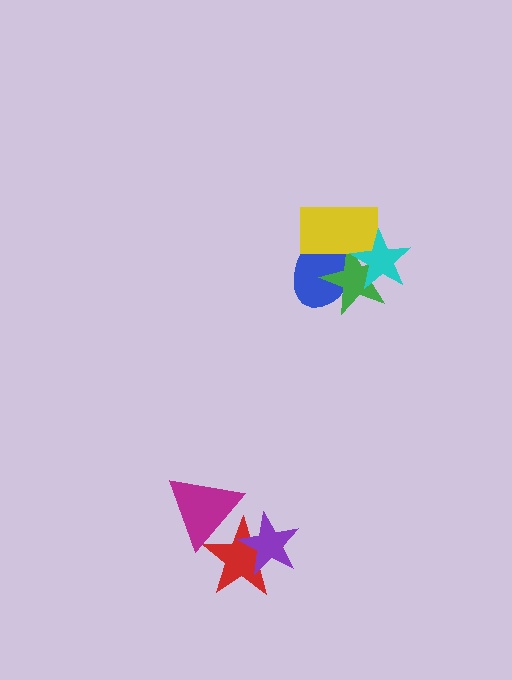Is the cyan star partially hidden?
No, no other shape covers it.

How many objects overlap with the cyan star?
3 objects overlap with the cyan star.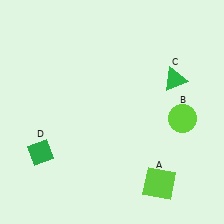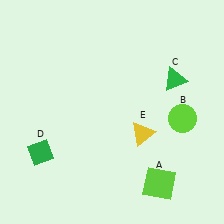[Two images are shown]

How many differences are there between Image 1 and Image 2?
There is 1 difference between the two images.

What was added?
A yellow triangle (E) was added in Image 2.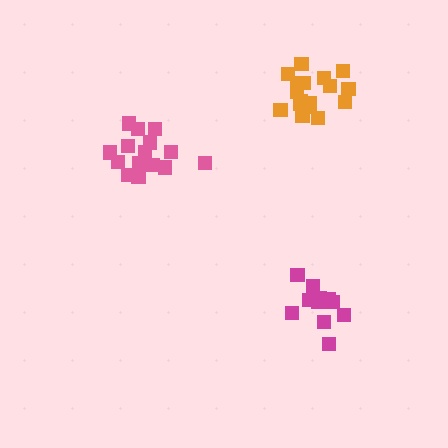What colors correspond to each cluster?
The clusters are colored: pink, magenta, orange.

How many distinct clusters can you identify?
There are 3 distinct clusters.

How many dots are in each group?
Group 1: 16 dots, Group 2: 12 dots, Group 3: 18 dots (46 total).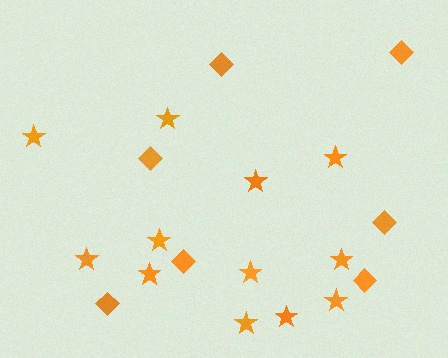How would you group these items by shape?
There are 2 groups: one group of diamonds (7) and one group of stars (12).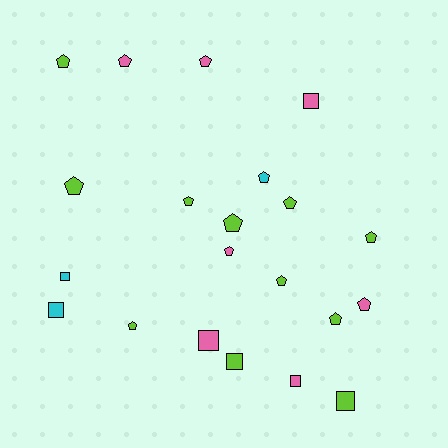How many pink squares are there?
There are 3 pink squares.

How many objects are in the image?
There are 21 objects.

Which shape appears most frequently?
Pentagon, with 14 objects.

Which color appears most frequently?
Lime, with 11 objects.